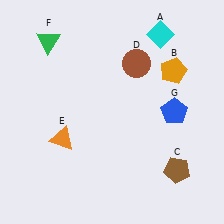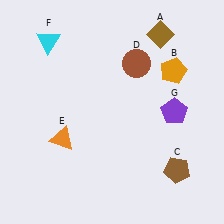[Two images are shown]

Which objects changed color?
A changed from cyan to brown. F changed from green to cyan. G changed from blue to purple.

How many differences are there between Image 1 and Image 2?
There are 3 differences between the two images.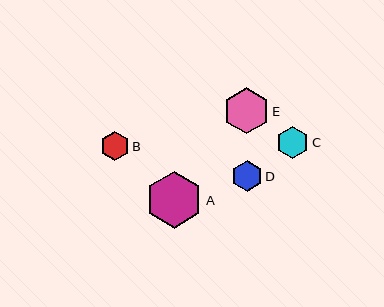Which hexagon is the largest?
Hexagon A is the largest with a size of approximately 57 pixels.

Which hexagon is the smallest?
Hexagon B is the smallest with a size of approximately 29 pixels.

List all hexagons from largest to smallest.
From largest to smallest: A, E, C, D, B.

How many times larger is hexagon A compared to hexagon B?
Hexagon A is approximately 2.0 times the size of hexagon B.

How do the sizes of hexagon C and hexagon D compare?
Hexagon C and hexagon D are approximately the same size.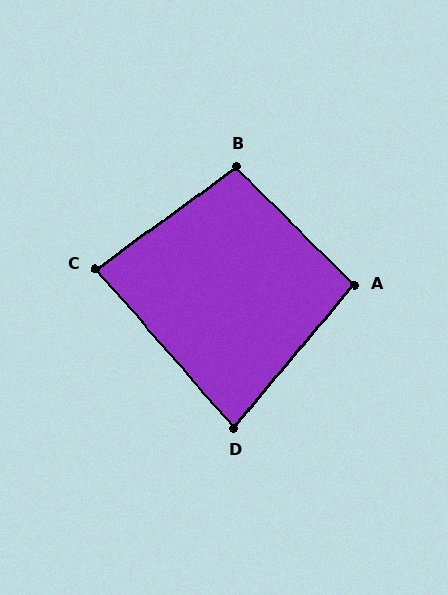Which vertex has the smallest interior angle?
D, at approximately 81 degrees.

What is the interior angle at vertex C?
Approximately 85 degrees (approximately right).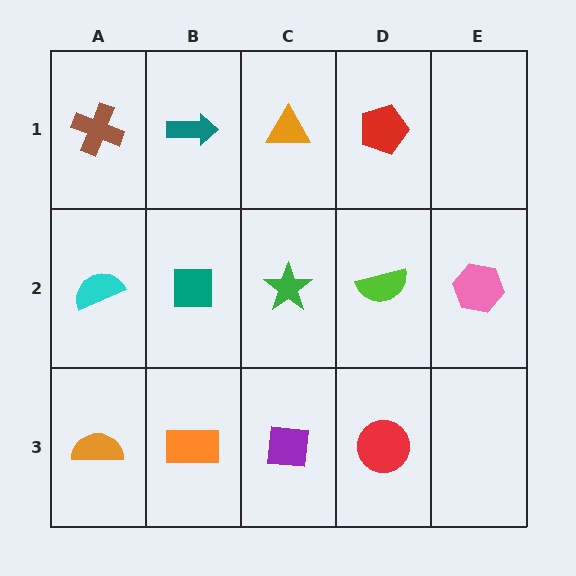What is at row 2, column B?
A teal square.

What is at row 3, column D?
A red circle.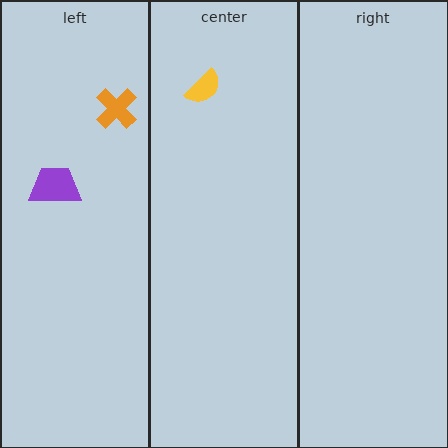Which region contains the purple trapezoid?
The left region.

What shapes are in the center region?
The yellow semicircle.